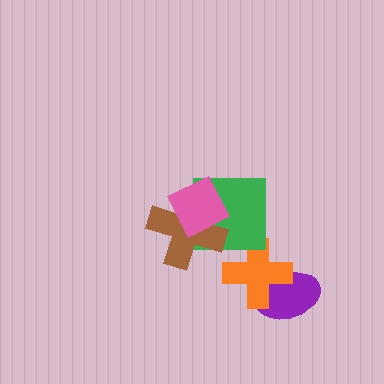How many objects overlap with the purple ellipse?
1 object overlaps with the purple ellipse.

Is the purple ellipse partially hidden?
Yes, it is partially covered by another shape.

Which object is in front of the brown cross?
The pink diamond is in front of the brown cross.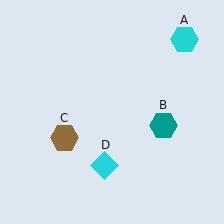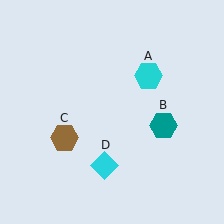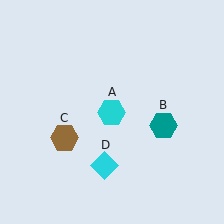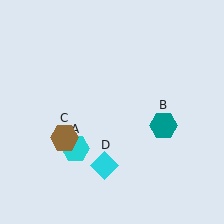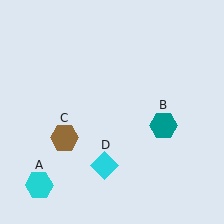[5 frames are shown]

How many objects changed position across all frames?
1 object changed position: cyan hexagon (object A).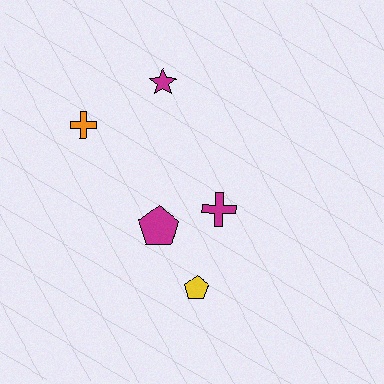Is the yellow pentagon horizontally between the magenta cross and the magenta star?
Yes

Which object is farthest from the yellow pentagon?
The magenta star is farthest from the yellow pentagon.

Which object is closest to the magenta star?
The orange cross is closest to the magenta star.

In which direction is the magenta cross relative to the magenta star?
The magenta cross is below the magenta star.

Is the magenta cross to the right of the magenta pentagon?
Yes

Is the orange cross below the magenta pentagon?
No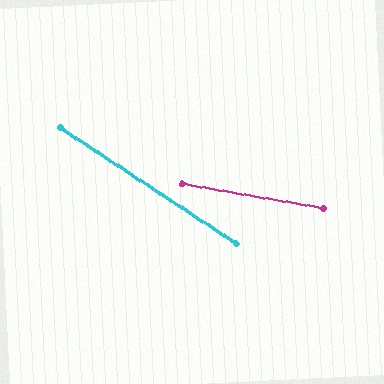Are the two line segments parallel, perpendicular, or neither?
Neither parallel nor perpendicular — they differ by about 24°.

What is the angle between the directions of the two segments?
Approximately 24 degrees.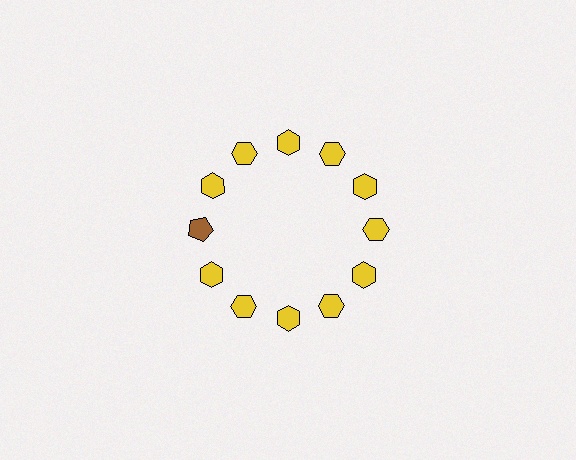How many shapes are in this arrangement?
There are 12 shapes arranged in a ring pattern.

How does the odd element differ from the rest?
It differs in both color (brown instead of yellow) and shape (pentagon instead of hexagon).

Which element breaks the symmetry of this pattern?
The brown pentagon at roughly the 9 o'clock position breaks the symmetry. All other shapes are yellow hexagons.